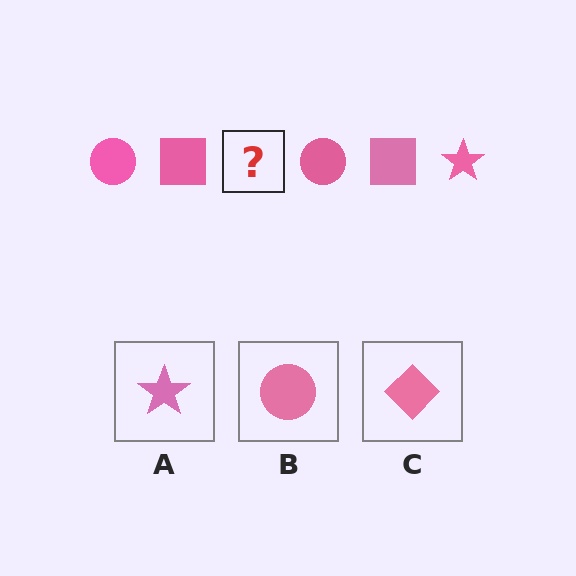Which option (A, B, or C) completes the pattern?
A.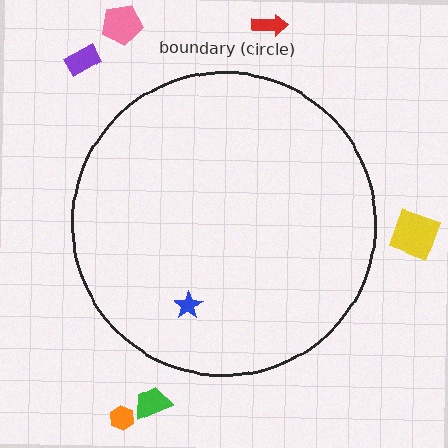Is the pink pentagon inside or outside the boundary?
Outside.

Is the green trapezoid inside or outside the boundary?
Outside.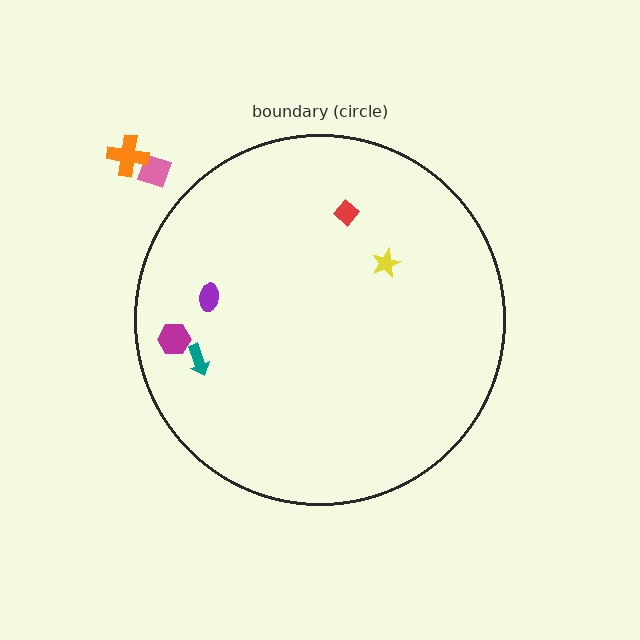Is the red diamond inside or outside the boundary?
Inside.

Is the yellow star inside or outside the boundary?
Inside.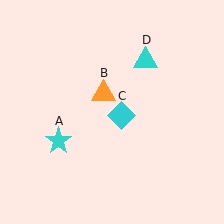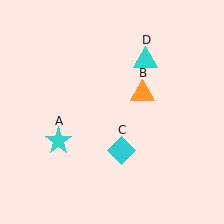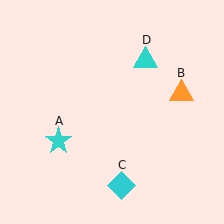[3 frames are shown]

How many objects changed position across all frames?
2 objects changed position: orange triangle (object B), cyan diamond (object C).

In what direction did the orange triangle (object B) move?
The orange triangle (object B) moved right.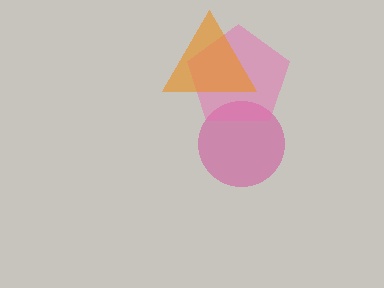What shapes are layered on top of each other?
The layered shapes are: a magenta circle, a pink pentagon, an orange triangle.